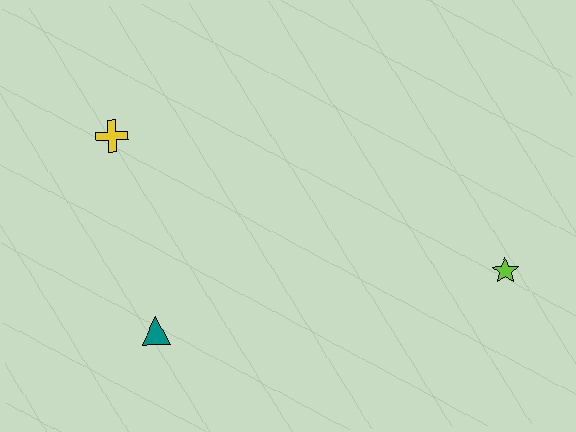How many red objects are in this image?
There are no red objects.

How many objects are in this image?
There are 3 objects.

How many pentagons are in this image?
There are no pentagons.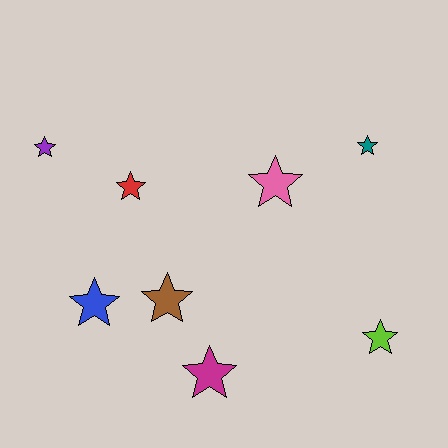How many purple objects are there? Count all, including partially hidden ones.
There is 1 purple object.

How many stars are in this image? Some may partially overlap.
There are 8 stars.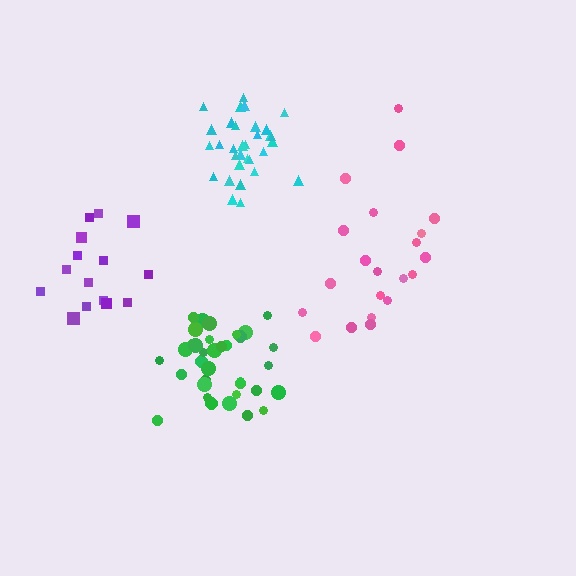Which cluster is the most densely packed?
Cyan.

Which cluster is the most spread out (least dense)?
Pink.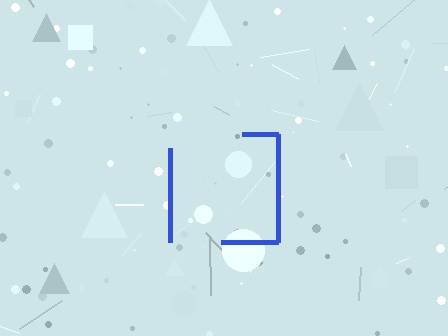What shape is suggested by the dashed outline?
The dashed outline suggests a square.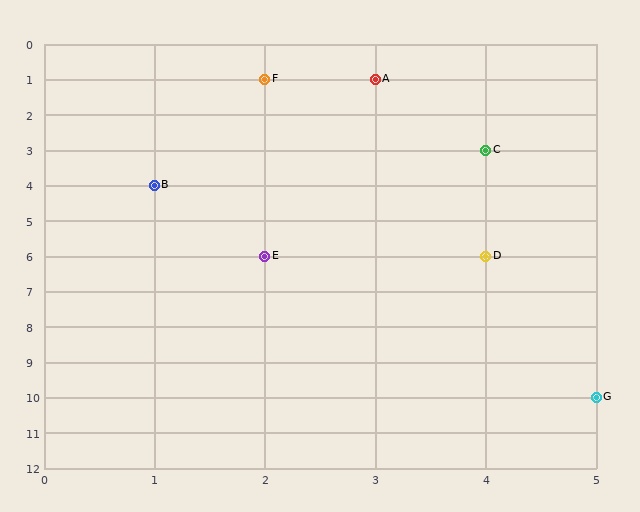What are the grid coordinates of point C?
Point C is at grid coordinates (4, 3).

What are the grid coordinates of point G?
Point G is at grid coordinates (5, 10).